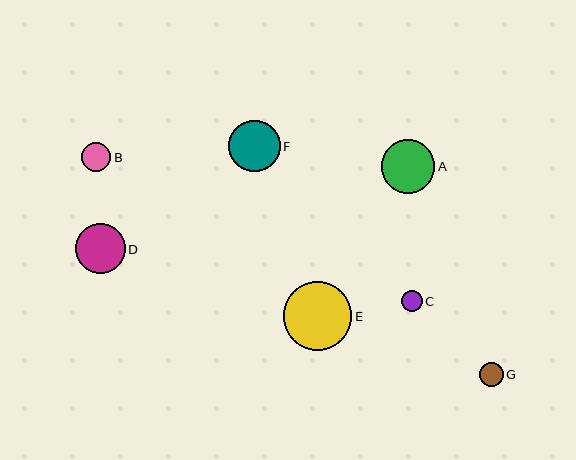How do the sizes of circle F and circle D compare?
Circle F and circle D are approximately the same size.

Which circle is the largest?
Circle E is the largest with a size of approximately 69 pixels.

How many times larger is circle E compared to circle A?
Circle E is approximately 1.3 times the size of circle A.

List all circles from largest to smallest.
From largest to smallest: E, A, F, D, B, G, C.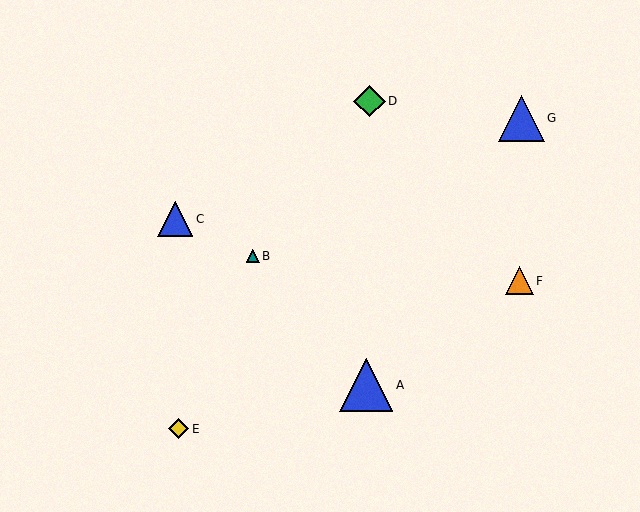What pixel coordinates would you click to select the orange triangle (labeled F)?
Click at (519, 281) to select the orange triangle F.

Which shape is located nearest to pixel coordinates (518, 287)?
The orange triangle (labeled F) at (519, 281) is nearest to that location.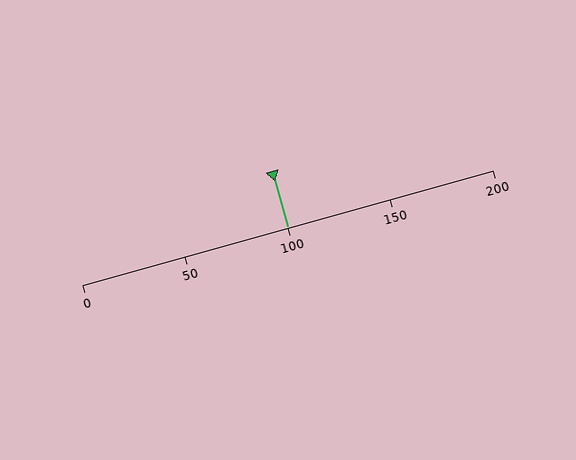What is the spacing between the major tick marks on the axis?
The major ticks are spaced 50 apart.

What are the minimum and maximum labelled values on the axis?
The axis runs from 0 to 200.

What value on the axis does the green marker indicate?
The marker indicates approximately 100.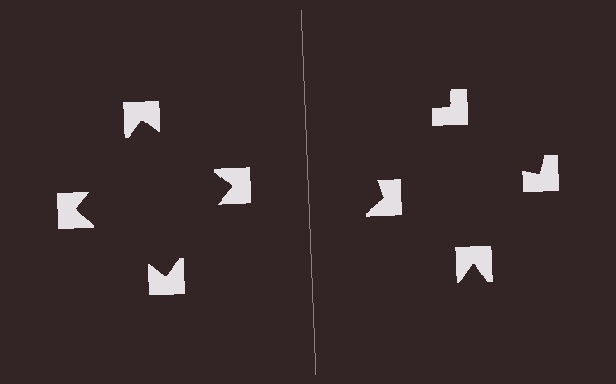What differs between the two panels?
The notched squares are positioned identically on both sides; only the wedge orientations differ. On the left they align to a square; on the right they are misaligned.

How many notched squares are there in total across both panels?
8 — 4 on each side.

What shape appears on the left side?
An illusory square.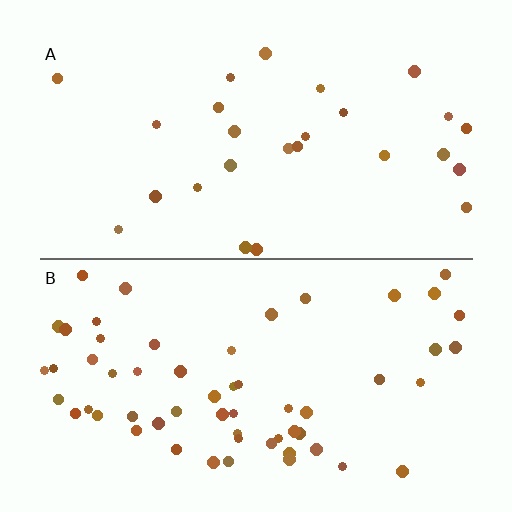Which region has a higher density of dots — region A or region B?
B (the bottom).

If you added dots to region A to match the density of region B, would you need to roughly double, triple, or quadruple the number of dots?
Approximately double.